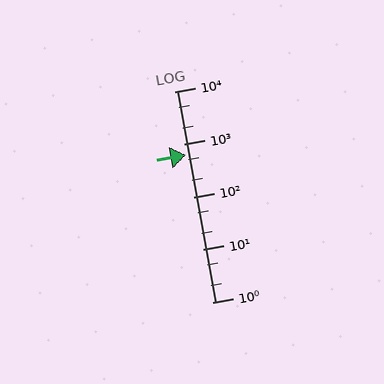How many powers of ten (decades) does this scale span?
The scale spans 4 decades, from 1 to 10000.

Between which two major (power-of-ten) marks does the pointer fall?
The pointer is between 100 and 1000.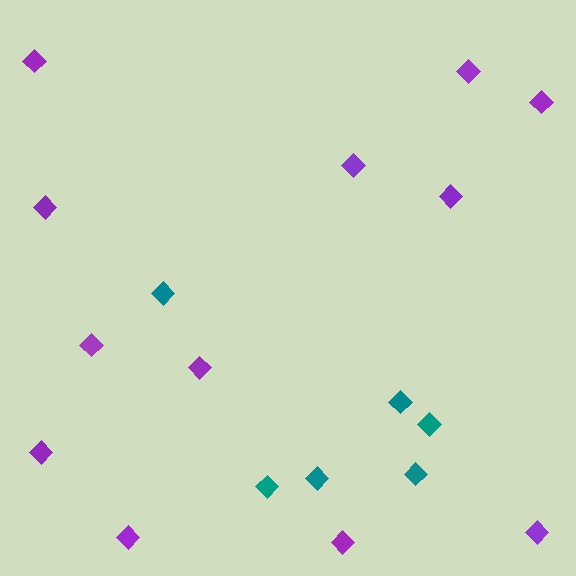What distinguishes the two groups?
There are 2 groups: one group of teal diamonds (6) and one group of purple diamonds (12).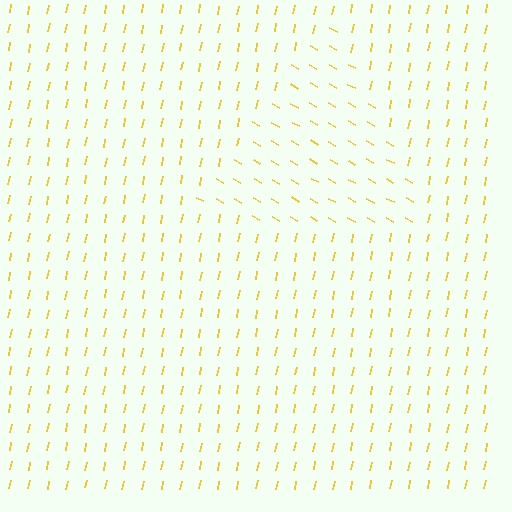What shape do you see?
I see a triangle.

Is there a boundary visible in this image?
Yes, there is a texture boundary formed by a change in line orientation.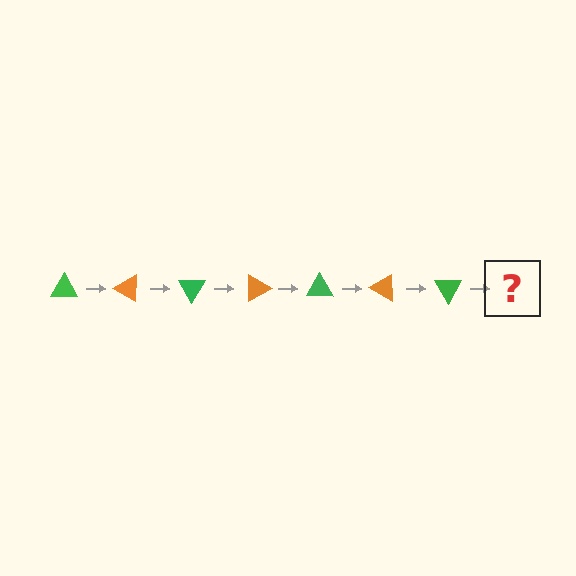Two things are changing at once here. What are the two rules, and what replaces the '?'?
The two rules are that it rotates 30 degrees each step and the color cycles through green and orange. The '?' should be an orange triangle, rotated 210 degrees from the start.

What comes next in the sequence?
The next element should be an orange triangle, rotated 210 degrees from the start.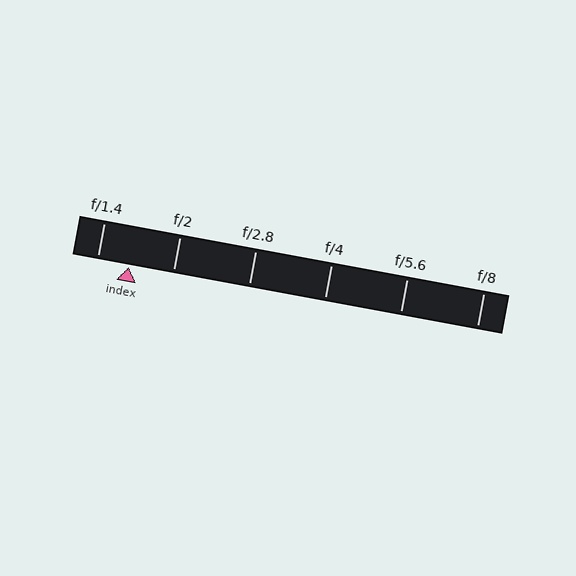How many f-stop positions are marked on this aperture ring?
There are 6 f-stop positions marked.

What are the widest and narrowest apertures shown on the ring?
The widest aperture shown is f/1.4 and the narrowest is f/8.